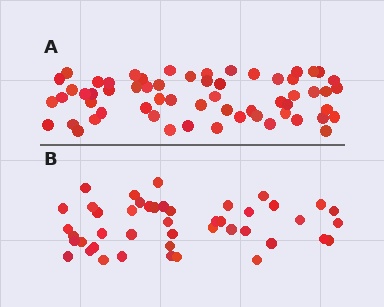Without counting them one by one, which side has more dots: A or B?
Region A (the top region) has more dots.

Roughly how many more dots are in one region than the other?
Region A has approximately 15 more dots than region B.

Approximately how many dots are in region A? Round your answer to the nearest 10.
About 60 dots.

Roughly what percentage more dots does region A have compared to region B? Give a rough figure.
About 35% more.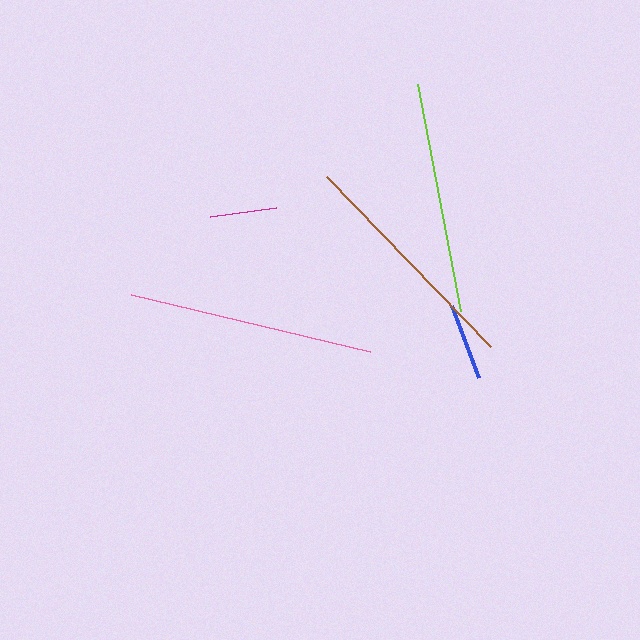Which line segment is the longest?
The pink line is the longest at approximately 246 pixels.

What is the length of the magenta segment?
The magenta segment is approximately 67 pixels long.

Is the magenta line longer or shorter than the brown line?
The brown line is longer than the magenta line.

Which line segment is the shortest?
The magenta line is the shortest at approximately 67 pixels.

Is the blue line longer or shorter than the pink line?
The pink line is longer than the blue line.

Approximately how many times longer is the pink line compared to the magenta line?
The pink line is approximately 3.7 times the length of the magenta line.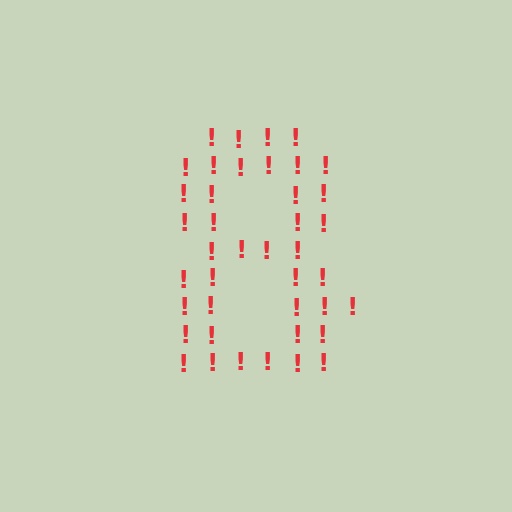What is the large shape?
The large shape is the digit 8.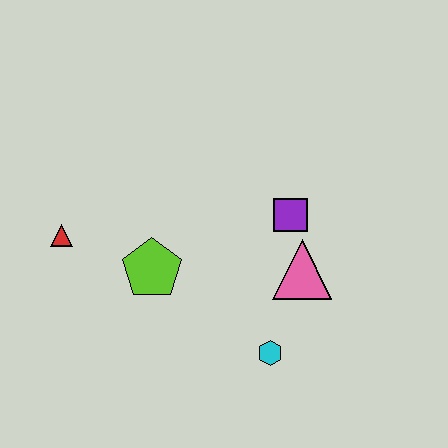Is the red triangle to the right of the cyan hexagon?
No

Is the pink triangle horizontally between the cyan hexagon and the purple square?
No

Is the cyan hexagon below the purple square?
Yes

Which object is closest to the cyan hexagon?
The pink triangle is closest to the cyan hexagon.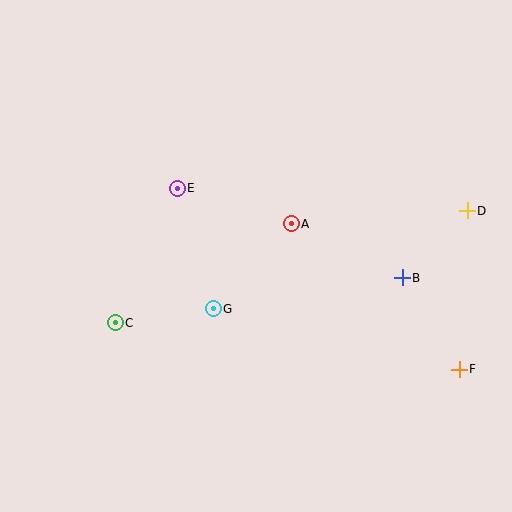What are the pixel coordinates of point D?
Point D is at (467, 211).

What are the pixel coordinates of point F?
Point F is at (459, 369).